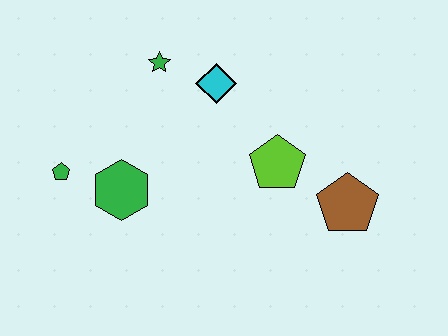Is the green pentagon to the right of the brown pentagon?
No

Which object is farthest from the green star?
The brown pentagon is farthest from the green star.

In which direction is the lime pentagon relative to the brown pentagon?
The lime pentagon is to the left of the brown pentagon.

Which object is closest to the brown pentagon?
The lime pentagon is closest to the brown pentagon.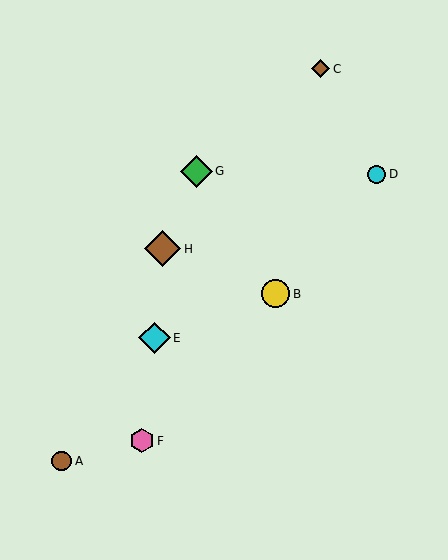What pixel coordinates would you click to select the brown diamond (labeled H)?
Click at (163, 249) to select the brown diamond H.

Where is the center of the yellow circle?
The center of the yellow circle is at (275, 294).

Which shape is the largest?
The brown diamond (labeled H) is the largest.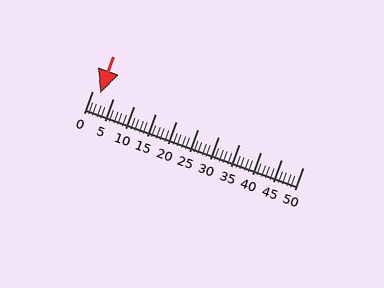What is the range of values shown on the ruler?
The ruler shows values from 0 to 50.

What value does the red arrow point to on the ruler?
The red arrow points to approximately 2.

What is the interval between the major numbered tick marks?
The major tick marks are spaced 5 units apart.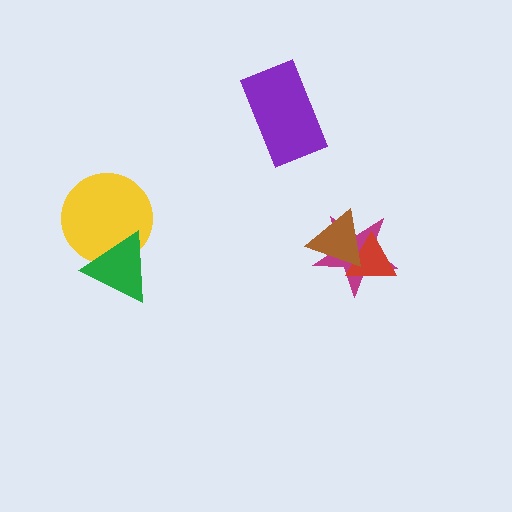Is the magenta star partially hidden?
Yes, it is partially covered by another shape.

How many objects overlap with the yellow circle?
1 object overlaps with the yellow circle.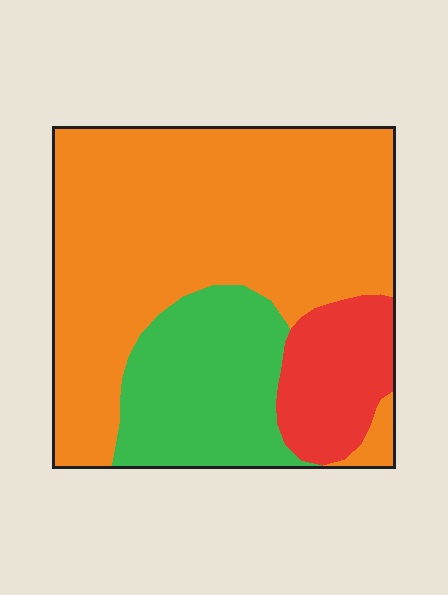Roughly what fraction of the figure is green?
Green takes up about one quarter (1/4) of the figure.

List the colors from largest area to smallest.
From largest to smallest: orange, green, red.